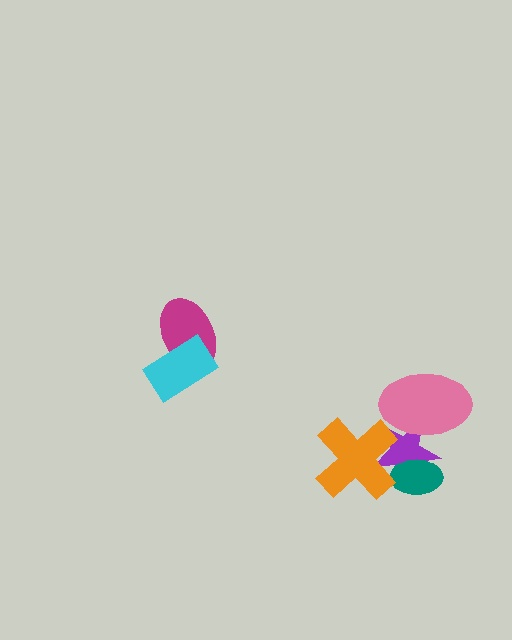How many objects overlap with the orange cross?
2 objects overlap with the orange cross.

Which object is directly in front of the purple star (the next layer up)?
The pink ellipse is directly in front of the purple star.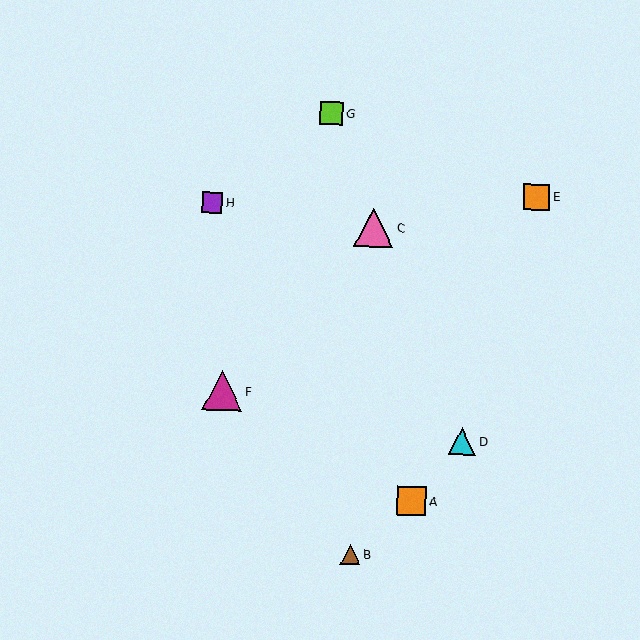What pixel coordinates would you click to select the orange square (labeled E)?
Click at (537, 197) to select the orange square E.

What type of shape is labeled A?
Shape A is an orange square.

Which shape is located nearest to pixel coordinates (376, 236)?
The pink triangle (labeled C) at (374, 228) is nearest to that location.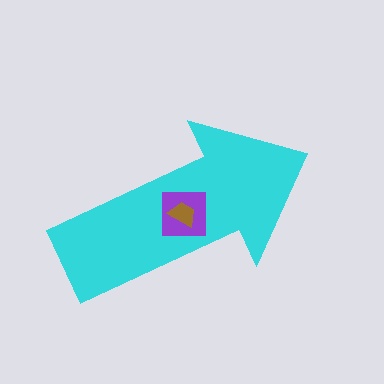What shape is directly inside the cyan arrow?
The purple square.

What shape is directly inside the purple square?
The brown trapezoid.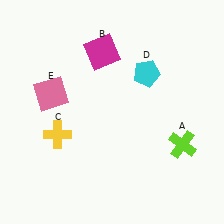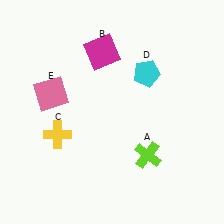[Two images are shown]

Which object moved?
The lime cross (A) moved left.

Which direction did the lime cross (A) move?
The lime cross (A) moved left.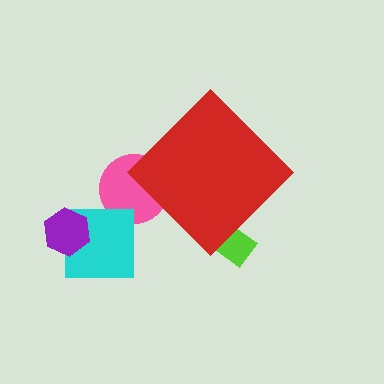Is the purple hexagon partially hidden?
No, the purple hexagon is fully visible.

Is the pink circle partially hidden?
Yes, the pink circle is partially hidden behind the red diamond.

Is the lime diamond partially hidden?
Yes, the lime diamond is partially hidden behind the red diamond.